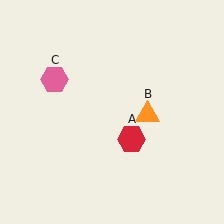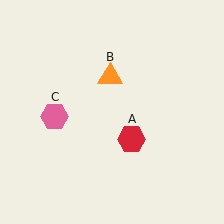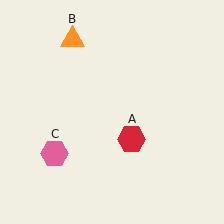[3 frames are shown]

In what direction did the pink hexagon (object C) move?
The pink hexagon (object C) moved down.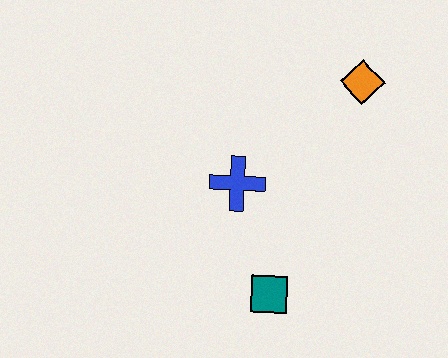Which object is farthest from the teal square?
The orange diamond is farthest from the teal square.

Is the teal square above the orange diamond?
No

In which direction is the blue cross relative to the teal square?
The blue cross is above the teal square.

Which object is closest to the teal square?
The blue cross is closest to the teal square.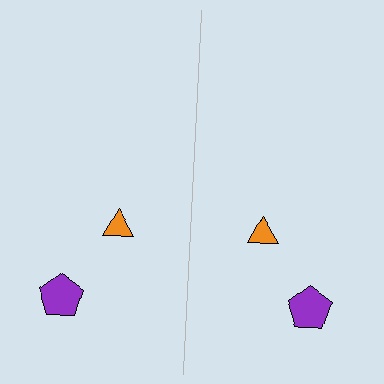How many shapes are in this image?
There are 4 shapes in this image.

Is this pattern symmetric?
Yes, this pattern has bilateral (reflection) symmetry.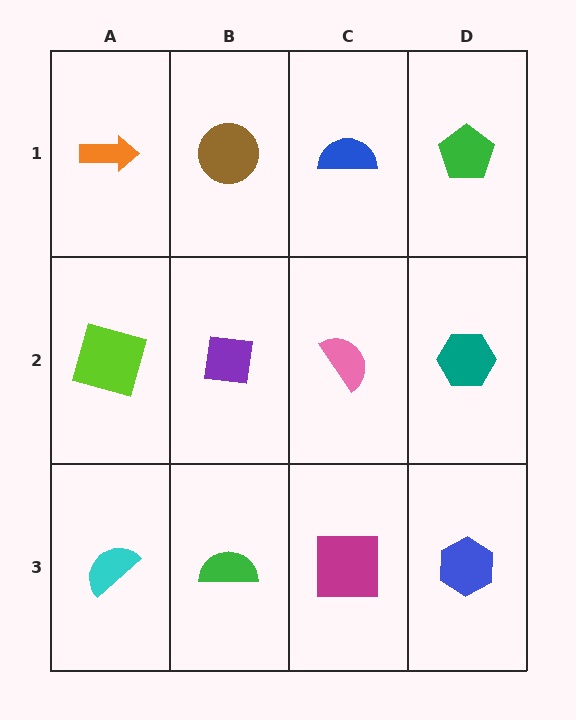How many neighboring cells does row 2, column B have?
4.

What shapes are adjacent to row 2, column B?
A brown circle (row 1, column B), a green semicircle (row 3, column B), a lime square (row 2, column A), a pink semicircle (row 2, column C).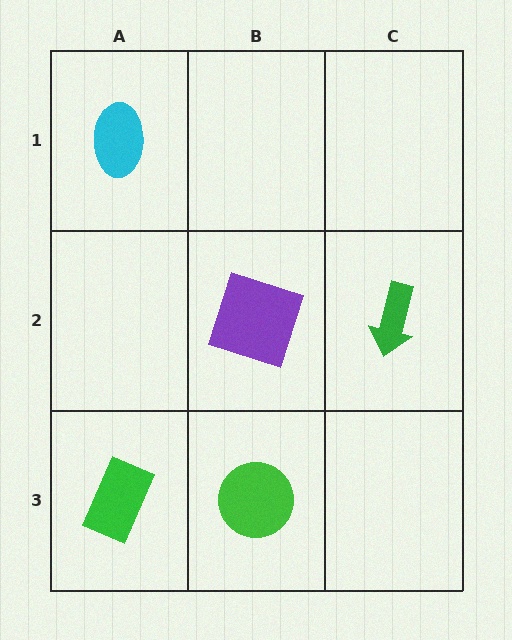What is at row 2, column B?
A purple square.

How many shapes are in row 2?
2 shapes.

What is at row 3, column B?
A green circle.